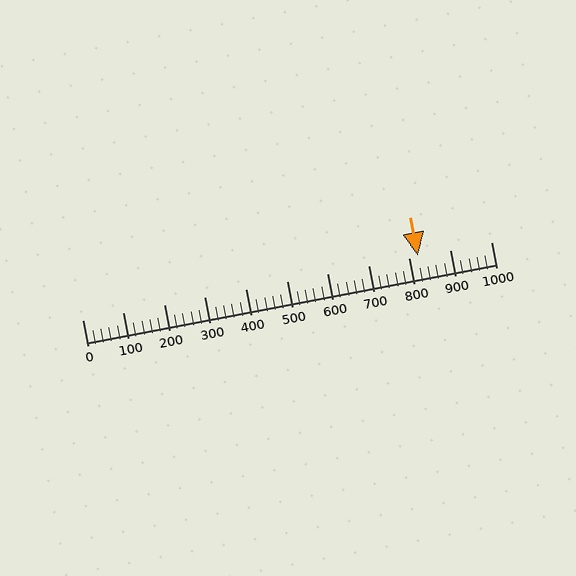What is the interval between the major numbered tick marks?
The major tick marks are spaced 100 units apart.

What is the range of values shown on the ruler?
The ruler shows values from 0 to 1000.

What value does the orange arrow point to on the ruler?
The orange arrow points to approximately 821.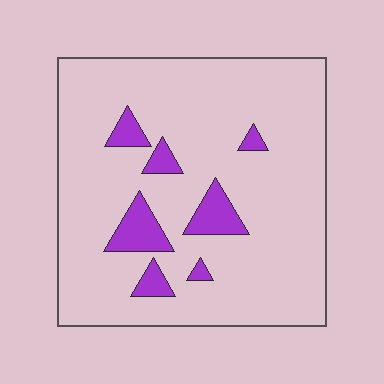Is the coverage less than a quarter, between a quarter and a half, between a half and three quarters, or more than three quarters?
Less than a quarter.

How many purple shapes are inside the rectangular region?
7.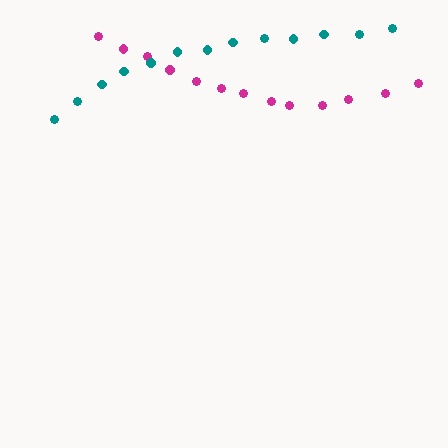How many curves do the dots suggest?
There are 2 distinct paths.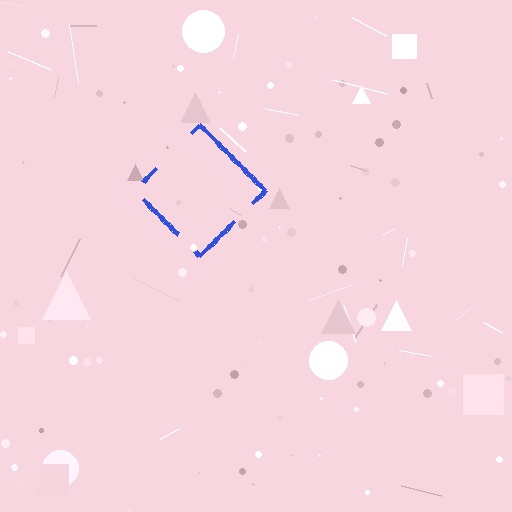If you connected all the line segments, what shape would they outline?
They would outline a diamond.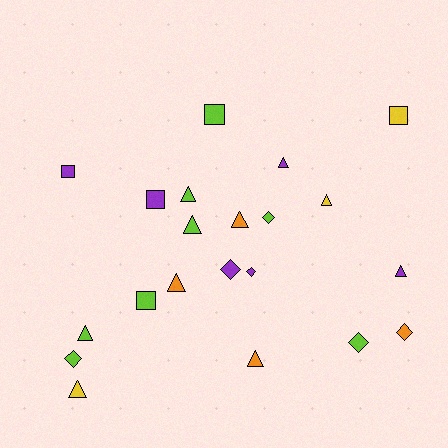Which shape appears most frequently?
Triangle, with 10 objects.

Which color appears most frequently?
Lime, with 8 objects.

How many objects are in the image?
There are 21 objects.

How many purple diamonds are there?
There are 2 purple diamonds.